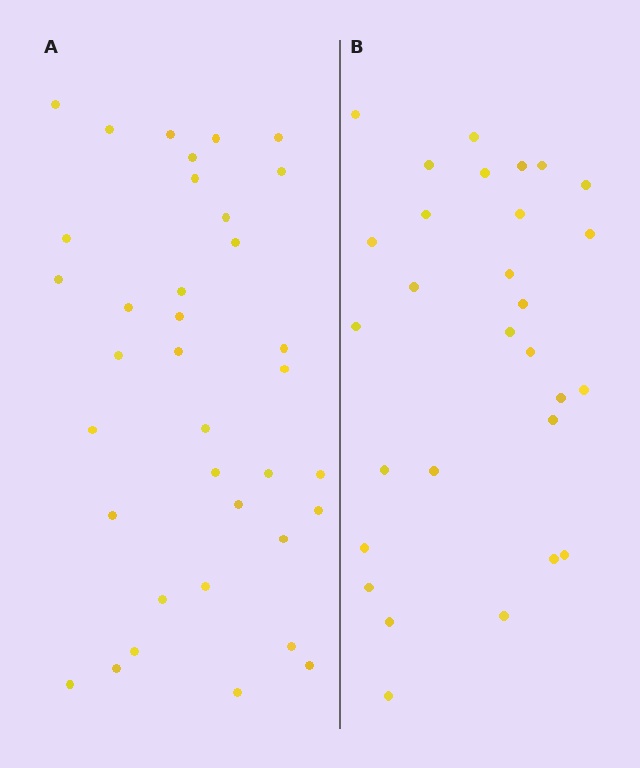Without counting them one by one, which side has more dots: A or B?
Region A (the left region) has more dots.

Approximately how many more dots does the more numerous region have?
Region A has roughly 8 or so more dots than region B.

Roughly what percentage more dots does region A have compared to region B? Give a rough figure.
About 25% more.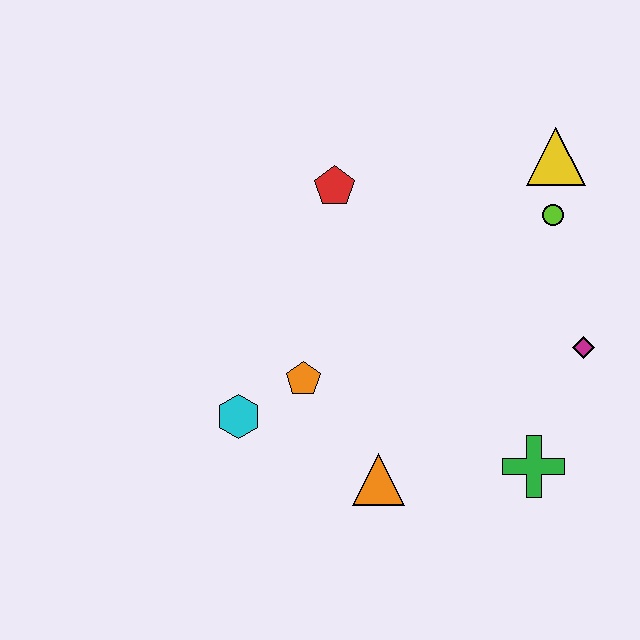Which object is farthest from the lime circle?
The cyan hexagon is farthest from the lime circle.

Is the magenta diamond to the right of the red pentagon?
Yes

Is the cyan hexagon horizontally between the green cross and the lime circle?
No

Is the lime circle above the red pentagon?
No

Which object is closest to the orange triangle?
The orange pentagon is closest to the orange triangle.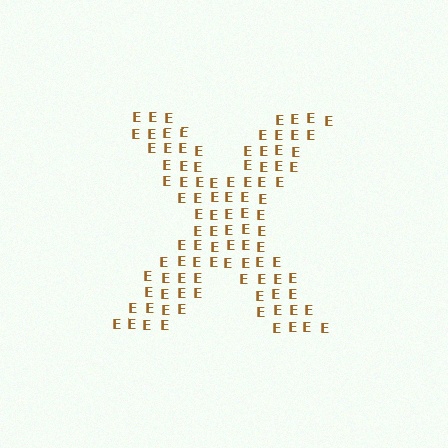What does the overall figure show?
The overall figure shows the letter X.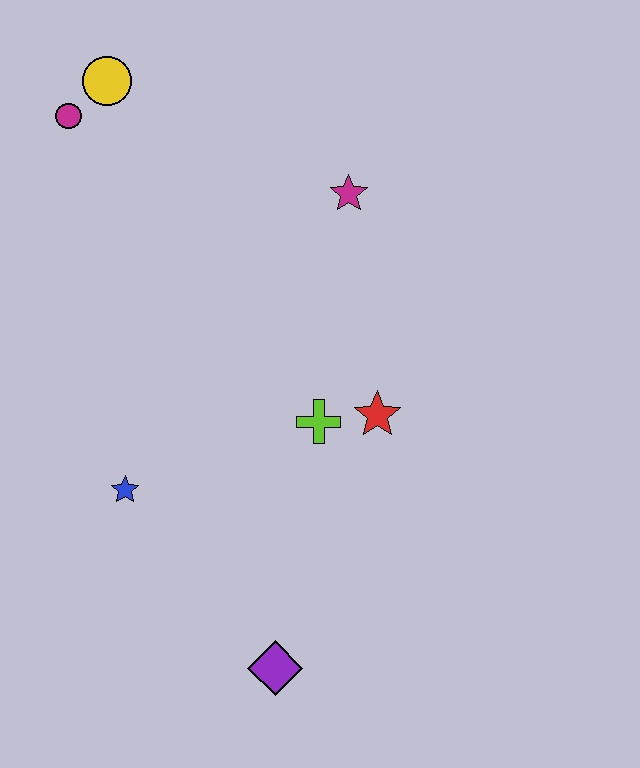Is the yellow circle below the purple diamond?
No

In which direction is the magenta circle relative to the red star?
The magenta circle is to the left of the red star.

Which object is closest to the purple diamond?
The blue star is closest to the purple diamond.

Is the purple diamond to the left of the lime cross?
Yes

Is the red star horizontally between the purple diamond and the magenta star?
No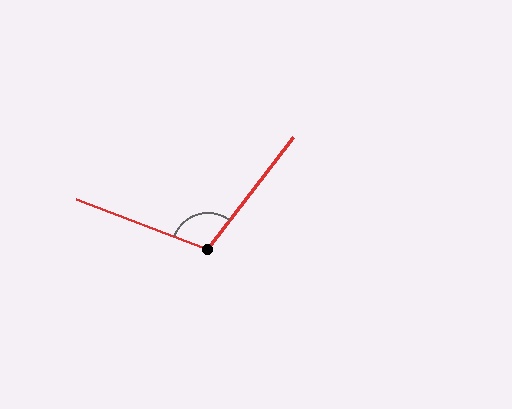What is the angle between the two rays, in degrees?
Approximately 107 degrees.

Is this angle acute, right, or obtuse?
It is obtuse.